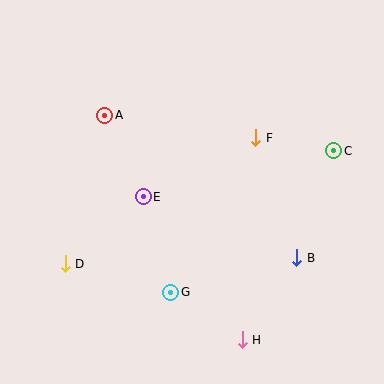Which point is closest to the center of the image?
Point E at (143, 197) is closest to the center.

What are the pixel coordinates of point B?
Point B is at (297, 258).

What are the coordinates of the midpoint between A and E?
The midpoint between A and E is at (124, 156).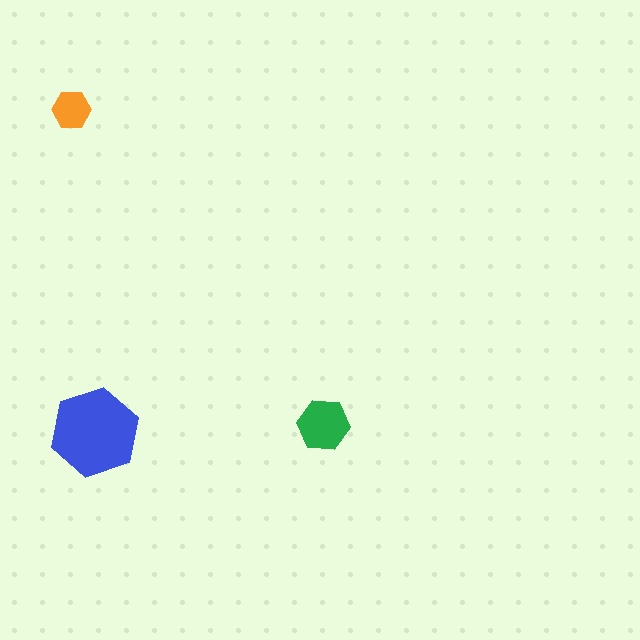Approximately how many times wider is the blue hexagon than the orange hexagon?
About 2.5 times wider.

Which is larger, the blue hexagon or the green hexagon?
The blue one.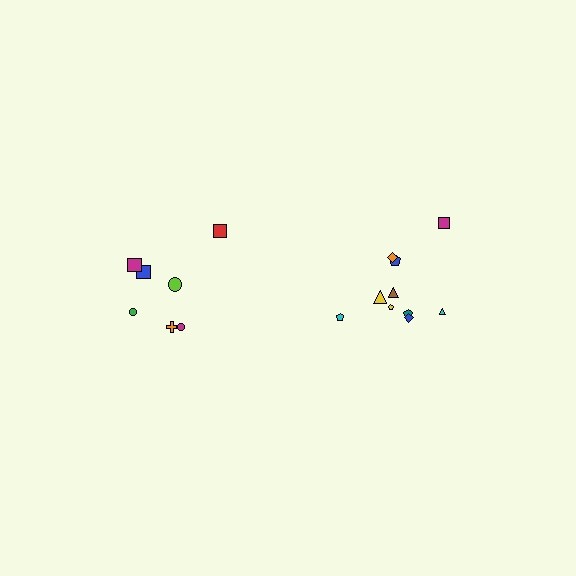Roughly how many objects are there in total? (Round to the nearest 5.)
Roughly 15 objects in total.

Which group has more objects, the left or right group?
The right group.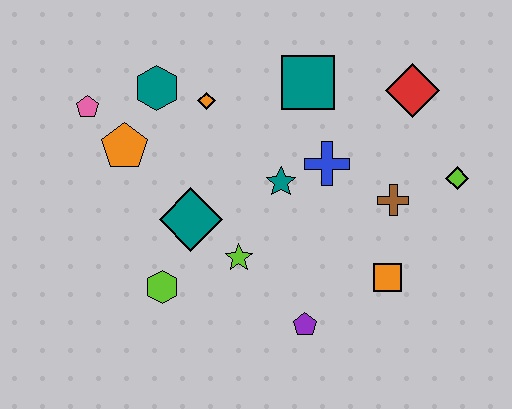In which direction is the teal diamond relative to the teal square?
The teal diamond is below the teal square.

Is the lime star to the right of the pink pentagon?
Yes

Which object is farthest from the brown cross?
The pink pentagon is farthest from the brown cross.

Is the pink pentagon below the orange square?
No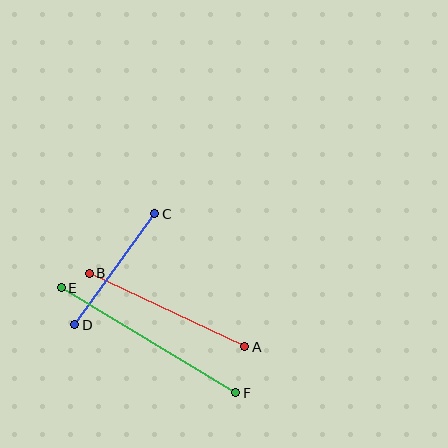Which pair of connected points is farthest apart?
Points E and F are farthest apart.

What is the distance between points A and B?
The distance is approximately 172 pixels.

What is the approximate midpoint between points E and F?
The midpoint is at approximately (149, 340) pixels.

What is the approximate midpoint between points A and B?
The midpoint is at approximately (167, 310) pixels.